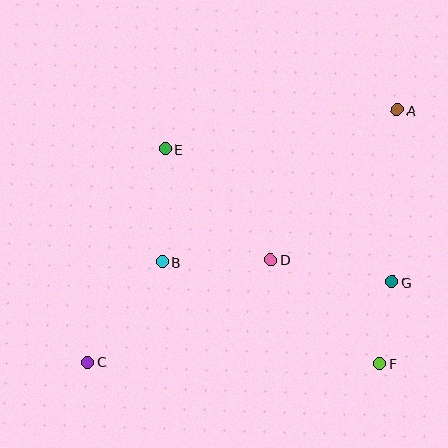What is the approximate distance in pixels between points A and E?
The distance between A and E is approximately 235 pixels.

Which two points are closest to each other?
Points F and G are closest to each other.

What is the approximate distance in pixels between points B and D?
The distance between B and D is approximately 108 pixels.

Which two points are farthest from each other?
Points A and C are farthest from each other.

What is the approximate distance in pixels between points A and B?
The distance between A and B is approximately 280 pixels.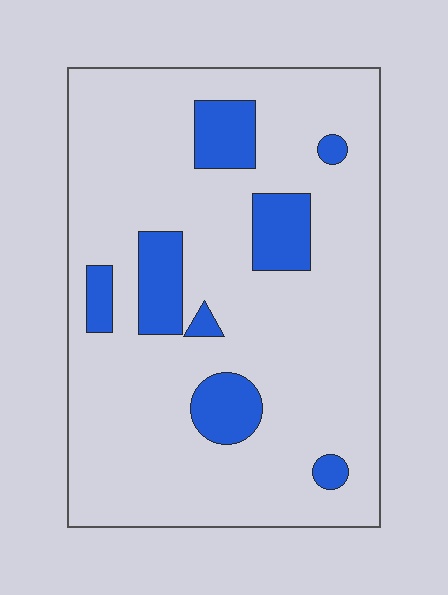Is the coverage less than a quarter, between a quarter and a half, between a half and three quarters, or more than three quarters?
Less than a quarter.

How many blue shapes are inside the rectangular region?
8.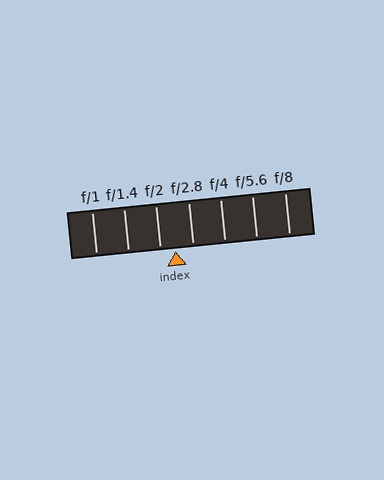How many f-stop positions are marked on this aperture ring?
There are 7 f-stop positions marked.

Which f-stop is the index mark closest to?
The index mark is closest to f/2.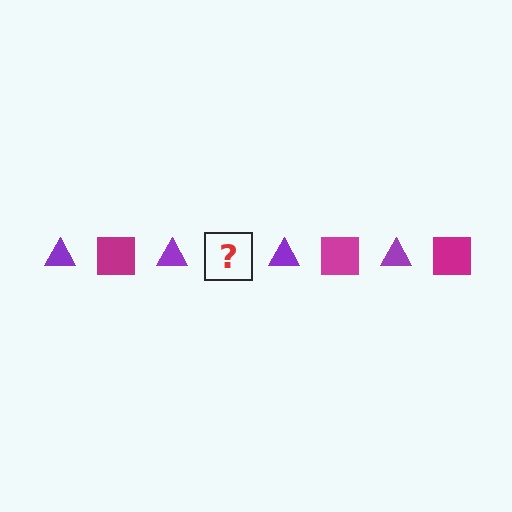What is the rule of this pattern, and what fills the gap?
The rule is that the pattern alternates between purple triangle and magenta square. The gap should be filled with a magenta square.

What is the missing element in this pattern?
The missing element is a magenta square.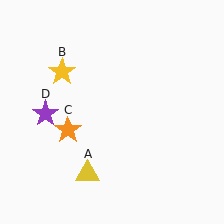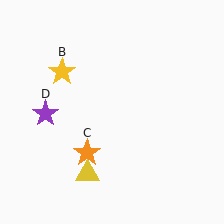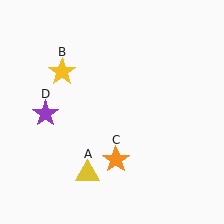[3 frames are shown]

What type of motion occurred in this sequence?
The orange star (object C) rotated counterclockwise around the center of the scene.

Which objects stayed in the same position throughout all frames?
Yellow triangle (object A) and yellow star (object B) and purple star (object D) remained stationary.